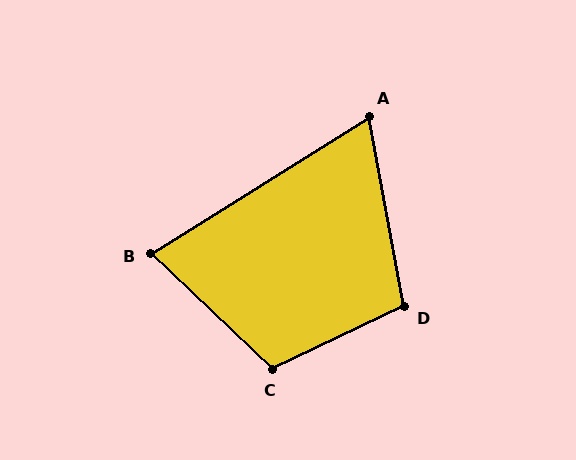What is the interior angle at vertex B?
Approximately 75 degrees (acute).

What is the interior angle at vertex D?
Approximately 105 degrees (obtuse).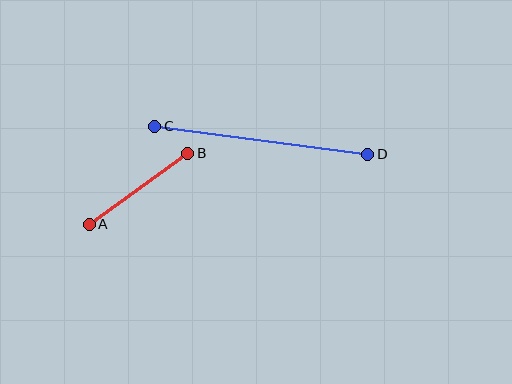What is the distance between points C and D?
The distance is approximately 215 pixels.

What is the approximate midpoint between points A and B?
The midpoint is at approximately (138, 189) pixels.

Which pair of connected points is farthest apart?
Points C and D are farthest apart.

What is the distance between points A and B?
The distance is approximately 122 pixels.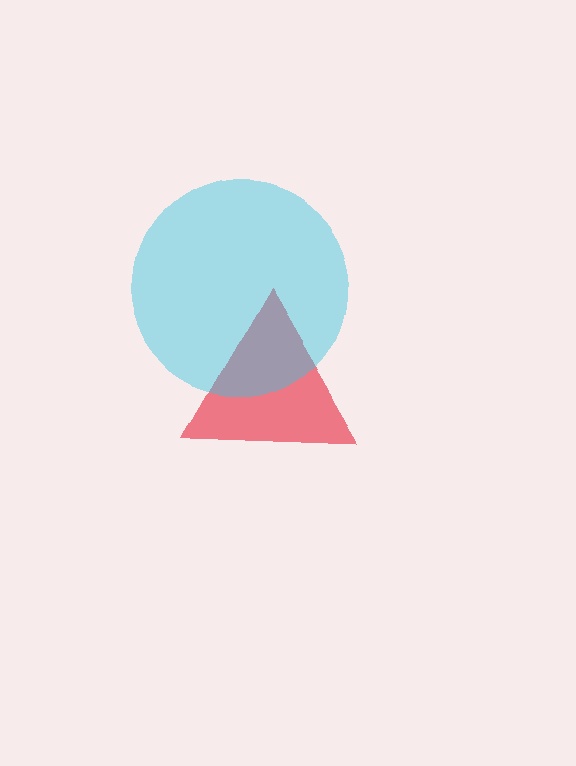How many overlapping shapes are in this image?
There are 2 overlapping shapes in the image.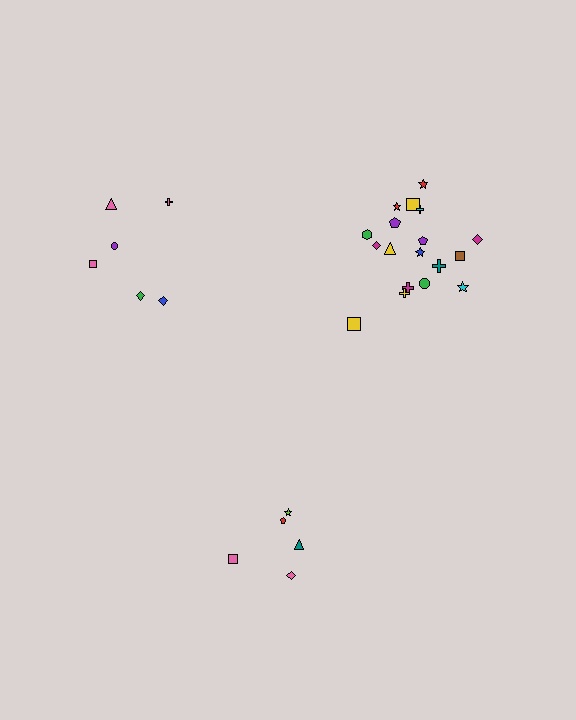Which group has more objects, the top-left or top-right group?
The top-right group.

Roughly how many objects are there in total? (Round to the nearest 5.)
Roughly 30 objects in total.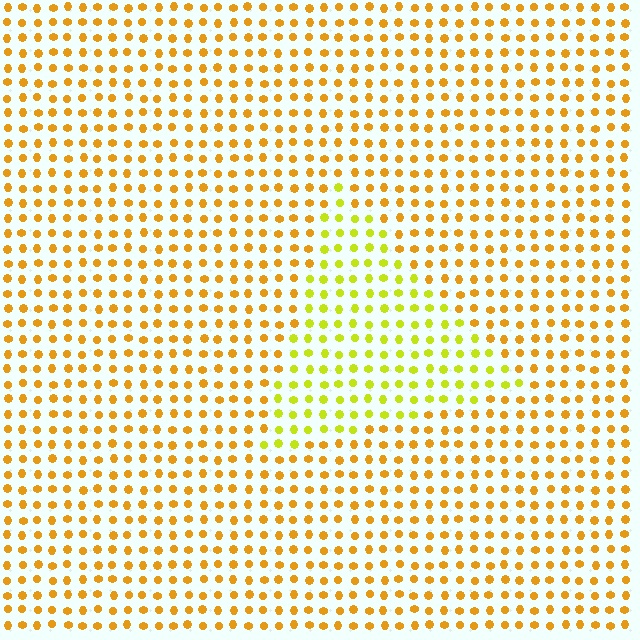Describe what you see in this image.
The image is filled with small orange elements in a uniform arrangement. A triangle-shaped region is visible where the elements are tinted to a slightly different hue, forming a subtle color boundary.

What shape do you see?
I see a triangle.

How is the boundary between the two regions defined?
The boundary is defined purely by a slight shift in hue (about 32 degrees). Spacing, size, and orientation are identical on both sides.